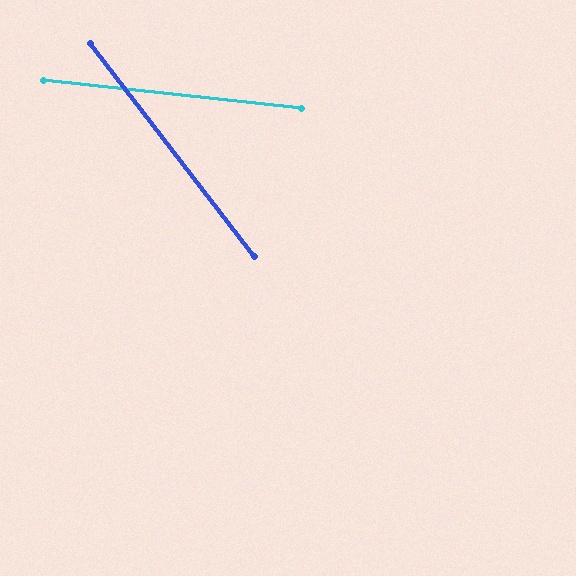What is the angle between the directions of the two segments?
Approximately 46 degrees.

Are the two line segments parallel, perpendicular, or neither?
Neither parallel nor perpendicular — they differ by about 46°.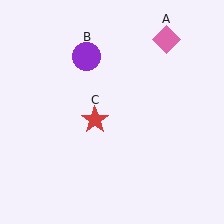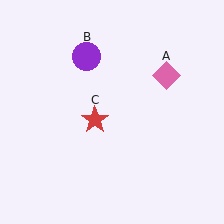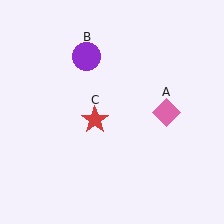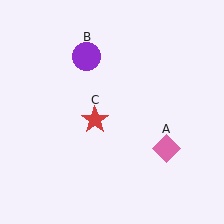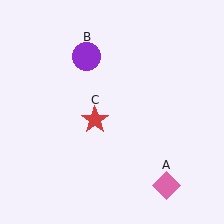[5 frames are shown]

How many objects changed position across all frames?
1 object changed position: pink diamond (object A).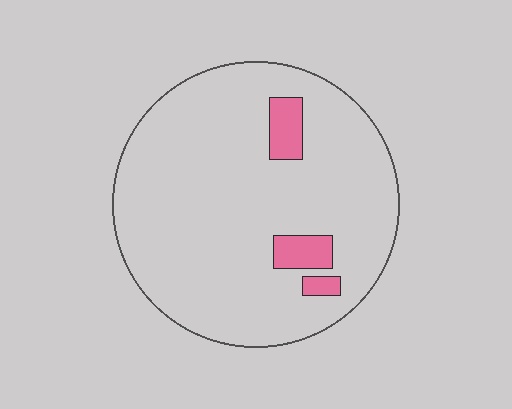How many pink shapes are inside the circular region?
3.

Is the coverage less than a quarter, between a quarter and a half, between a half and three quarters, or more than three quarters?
Less than a quarter.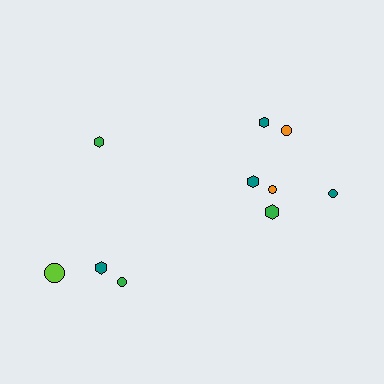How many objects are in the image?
There are 10 objects.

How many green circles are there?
There is 1 green circle.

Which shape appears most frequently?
Hexagon, with 5 objects.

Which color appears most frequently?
Teal, with 4 objects.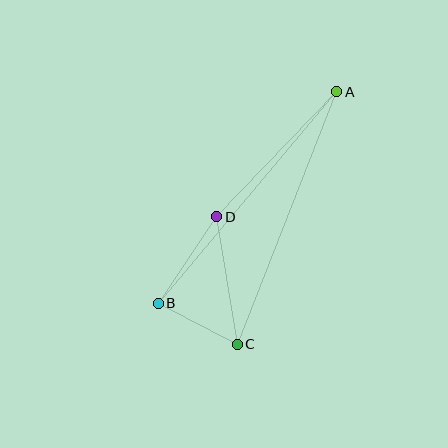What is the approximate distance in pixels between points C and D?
The distance between C and D is approximately 129 pixels.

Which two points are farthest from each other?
Points A and B are farthest from each other.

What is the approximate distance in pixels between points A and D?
The distance between A and D is approximately 173 pixels.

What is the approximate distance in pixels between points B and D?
The distance between B and D is approximately 104 pixels.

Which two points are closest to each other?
Points B and C are closest to each other.